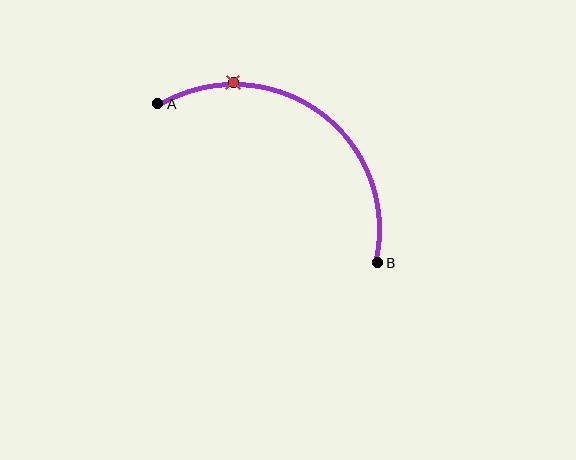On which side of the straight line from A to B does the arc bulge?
The arc bulges above and to the right of the straight line connecting A and B.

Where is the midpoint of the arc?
The arc midpoint is the point on the curve farthest from the straight line joining A and B. It sits above and to the right of that line.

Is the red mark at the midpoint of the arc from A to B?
No. The red mark lies on the arc but is closer to endpoint A. The arc midpoint would be at the point on the curve equidistant along the arc from both A and B.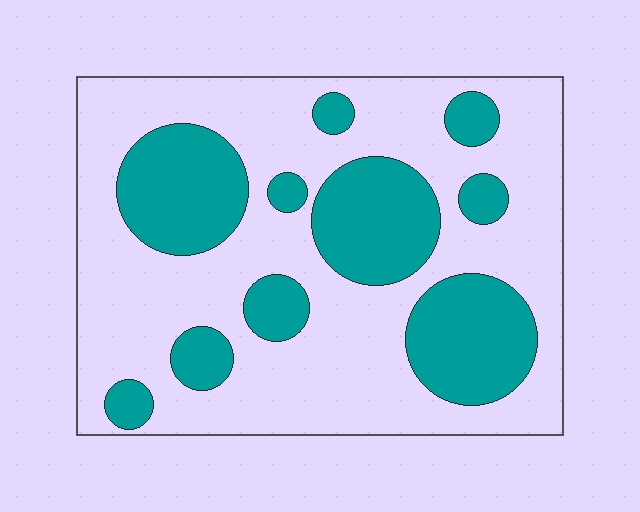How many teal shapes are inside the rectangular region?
10.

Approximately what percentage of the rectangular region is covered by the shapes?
Approximately 30%.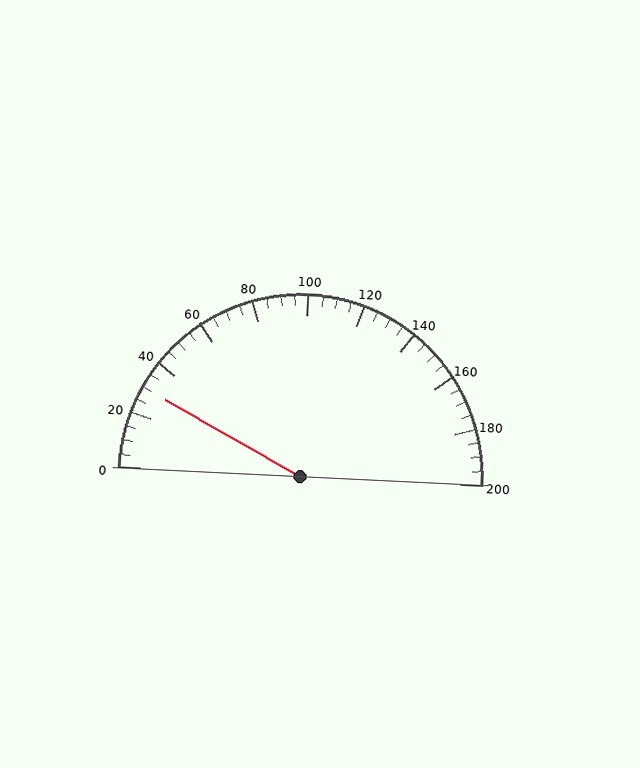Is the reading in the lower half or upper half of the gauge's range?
The reading is in the lower half of the range (0 to 200).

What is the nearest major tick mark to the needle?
The nearest major tick mark is 40.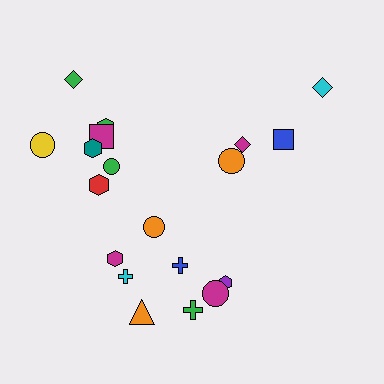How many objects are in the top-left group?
There are 7 objects.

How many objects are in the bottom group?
There are 8 objects.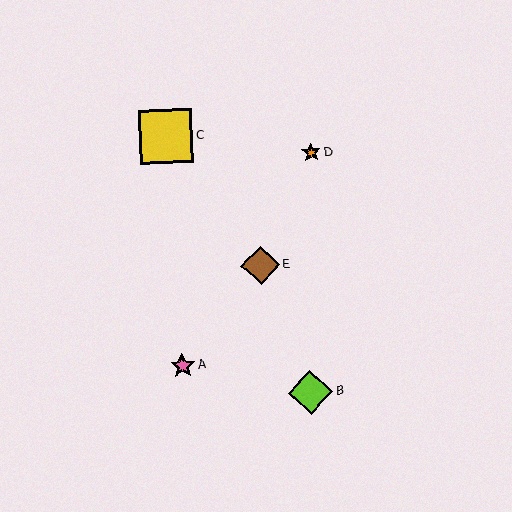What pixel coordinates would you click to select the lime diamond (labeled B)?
Click at (311, 392) to select the lime diamond B.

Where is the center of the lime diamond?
The center of the lime diamond is at (311, 392).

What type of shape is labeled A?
Shape A is a pink star.